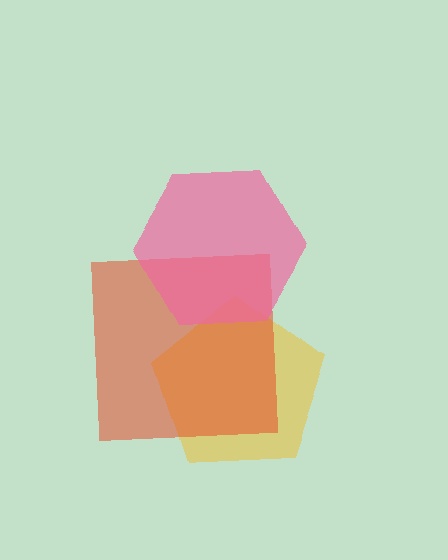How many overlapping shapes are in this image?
There are 3 overlapping shapes in the image.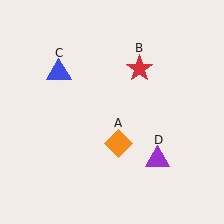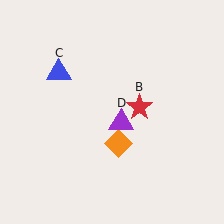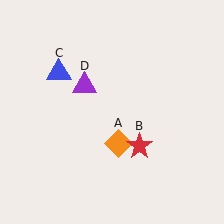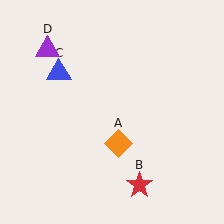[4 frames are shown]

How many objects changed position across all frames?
2 objects changed position: red star (object B), purple triangle (object D).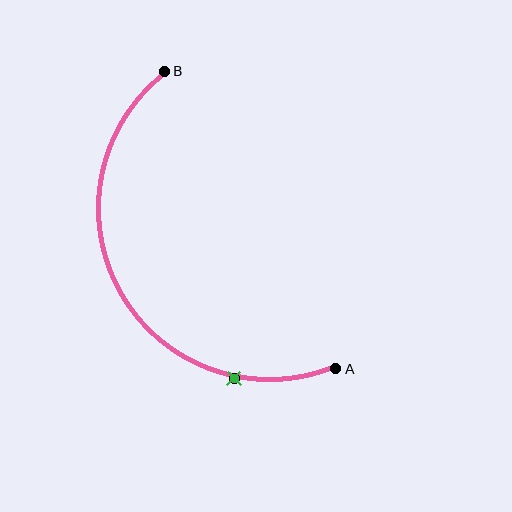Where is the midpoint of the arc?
The arc midpoint is the point on the curve farthest from the straight line joining A and B. It sits to the left of that line.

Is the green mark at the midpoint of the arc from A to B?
No. The green mark lies on the arc but is closer to endpoint A. The arc midpoint would be at the point on the curve equidistant along the arc from both A and B.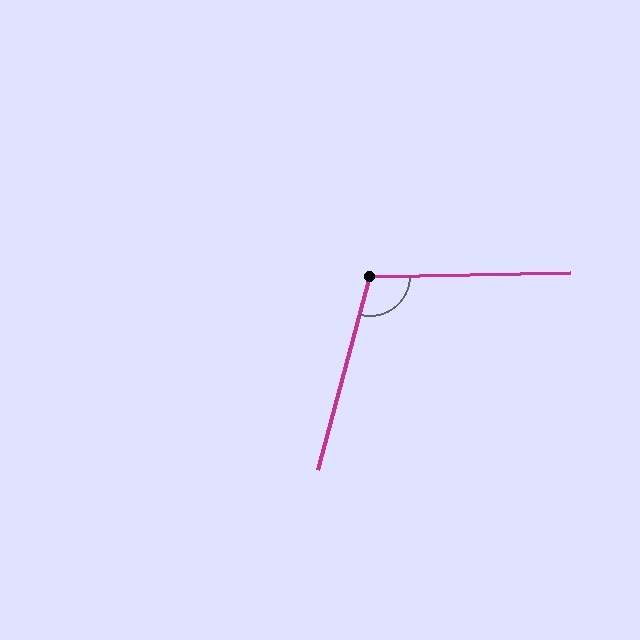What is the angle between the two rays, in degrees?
Approximately 106 degrees.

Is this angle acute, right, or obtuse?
It is obtuse.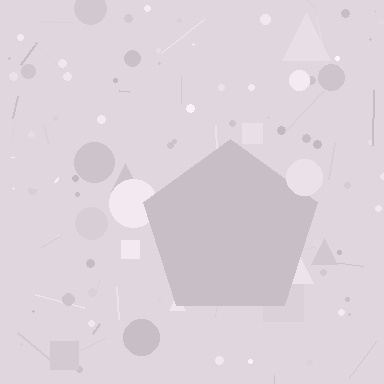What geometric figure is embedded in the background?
A pentagon is embedded in the background.